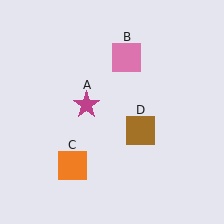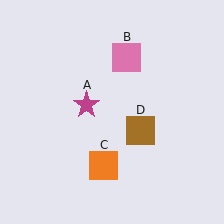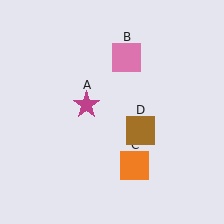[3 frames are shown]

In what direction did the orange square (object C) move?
The orange square (object C) moved right.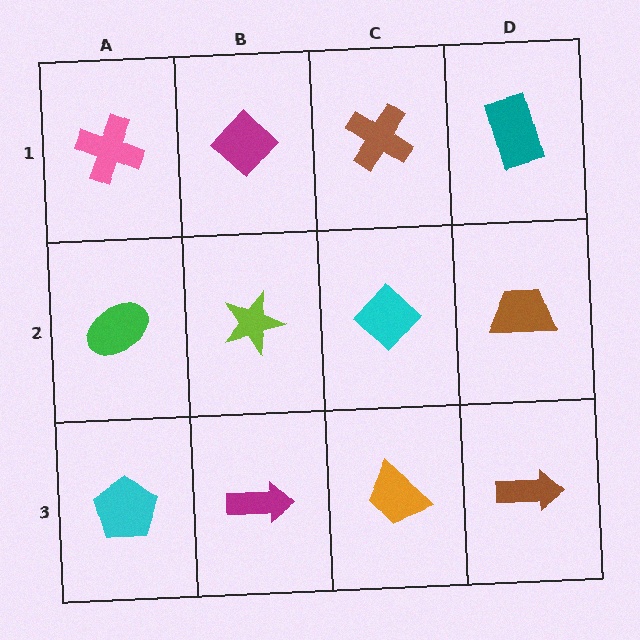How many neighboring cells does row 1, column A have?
2.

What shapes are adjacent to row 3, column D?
A brown trapezoid (row 2, column D), an orange trapezoid (row 3, column C).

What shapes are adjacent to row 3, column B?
A lime star (row 2, column B), a cyan pentagon (row 3, column A), an orange trapezoid (row 3, column C).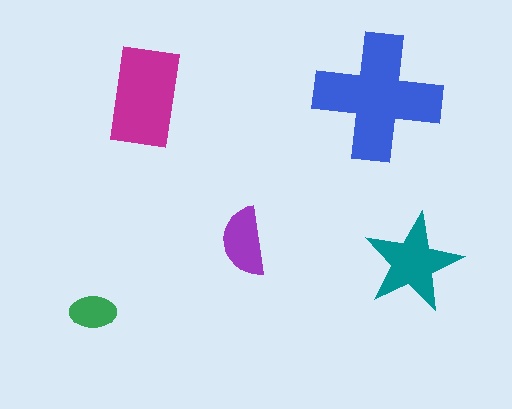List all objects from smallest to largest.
The green ellipse, the purple semicircle, the teal star, the magenta rectangle, the blue cross.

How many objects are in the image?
There are 5 objects in the image.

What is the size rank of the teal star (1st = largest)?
3rd.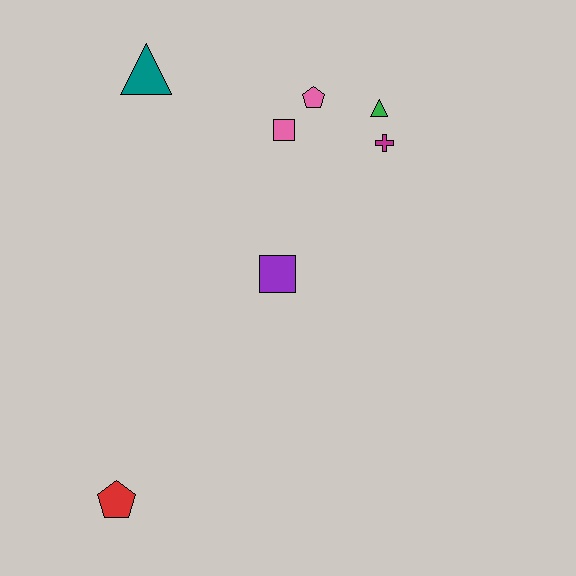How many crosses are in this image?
There is 1 cross.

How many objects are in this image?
There are 7 objects.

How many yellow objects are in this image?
There are no yellow objects.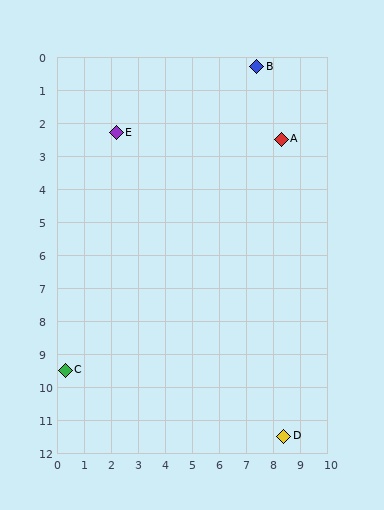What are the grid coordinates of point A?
Point A is at approximately (8.3, 2.5).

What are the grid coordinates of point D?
Point D is at approximately (8.4, 11.5).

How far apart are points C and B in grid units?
Points C and B are about 11.6 grid units apart.